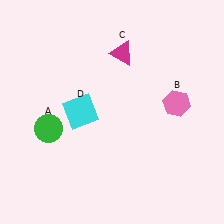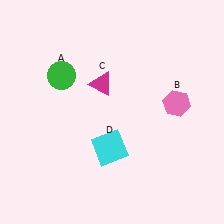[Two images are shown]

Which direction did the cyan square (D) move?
The cyan square (D) moved down.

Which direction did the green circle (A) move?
The green circle (A) moved up.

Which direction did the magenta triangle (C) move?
The magenta triangle (C) moved down.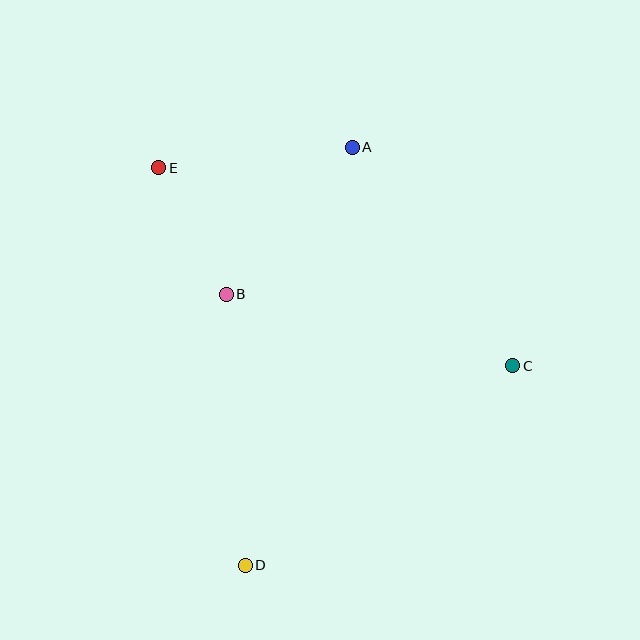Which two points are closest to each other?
Points B and E are closest to each other.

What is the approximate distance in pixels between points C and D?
The distance between C and D is approximately 334 pixels.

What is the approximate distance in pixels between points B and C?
The distance between B and C is approximately 295 pixels.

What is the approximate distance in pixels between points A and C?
The distance between A and C is approximately 271 pixels.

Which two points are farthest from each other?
Points A and D are farthest from each other.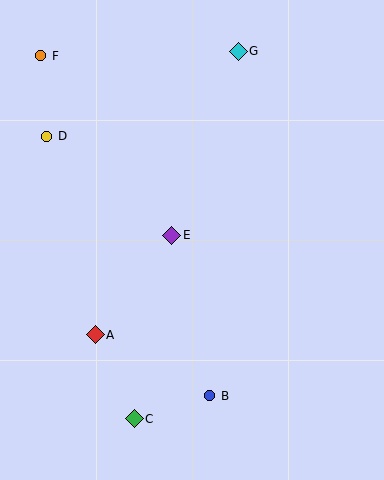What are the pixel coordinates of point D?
Point D is at (47, 136).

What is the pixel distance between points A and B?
The distance between A and B is 130 pixels.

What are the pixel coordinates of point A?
Point A is at (95, 335).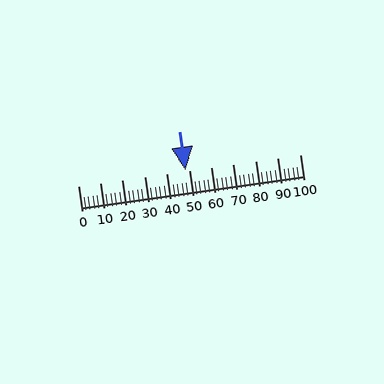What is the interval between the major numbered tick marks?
The major tick marks are spaced 10 units apart.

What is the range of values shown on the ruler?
The ruler shows values from 0 to 100.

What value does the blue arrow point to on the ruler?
The blue arrow points to approximately 48.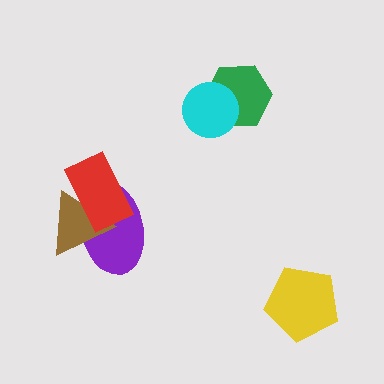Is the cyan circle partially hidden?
No, no other shape covers it.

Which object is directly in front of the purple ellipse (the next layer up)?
The brown triangle is directly in front of the purple ellipse.